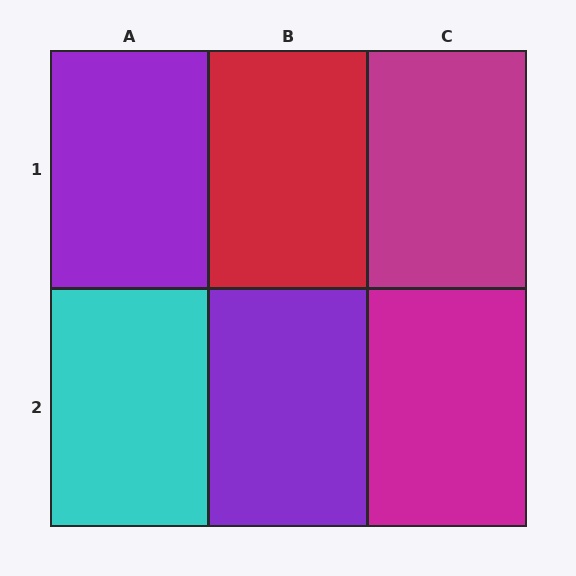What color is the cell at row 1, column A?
Purple.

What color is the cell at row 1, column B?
Red.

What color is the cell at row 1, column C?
Magenta.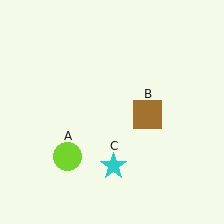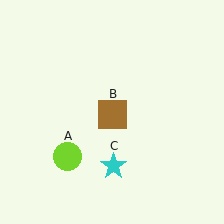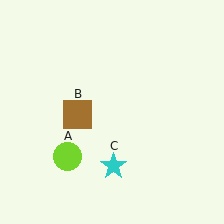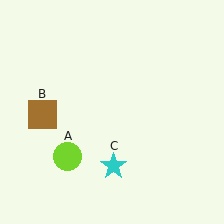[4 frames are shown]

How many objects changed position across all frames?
1 object changed position: brown square (object B).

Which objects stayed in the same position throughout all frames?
Lime circle (object A) and cyan star (object C) remained stationary.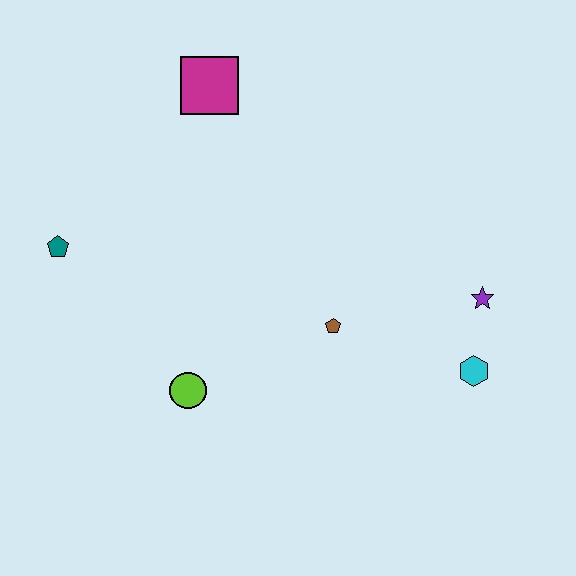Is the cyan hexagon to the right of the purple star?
No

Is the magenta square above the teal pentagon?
Yes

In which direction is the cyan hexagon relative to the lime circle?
The cyan hexagon is to the right of the lime circle.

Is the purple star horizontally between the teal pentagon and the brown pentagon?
No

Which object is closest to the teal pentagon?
The lime circle is closest to the teal pentagon.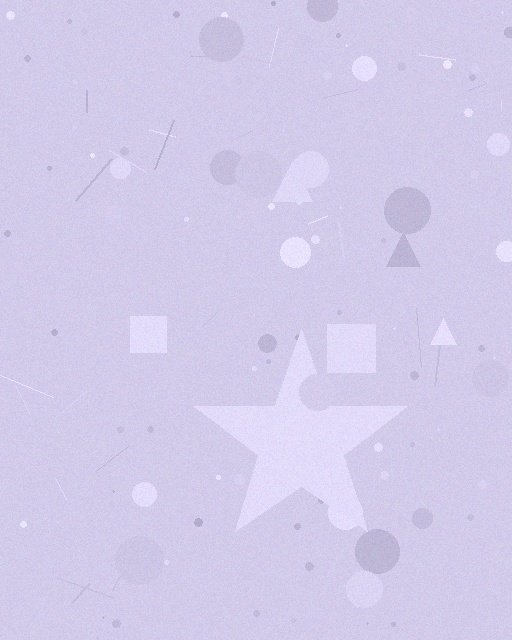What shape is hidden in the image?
A star is hidden in the image.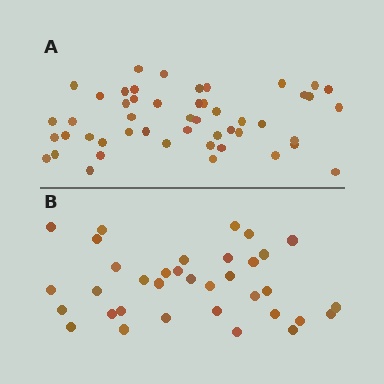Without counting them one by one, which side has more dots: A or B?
Region A (the top region) has more dots.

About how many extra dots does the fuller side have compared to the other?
Region A has approximately 15 more dots than region B.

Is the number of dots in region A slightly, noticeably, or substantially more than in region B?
Region A has noticeably more, but not dramatically so. The ratio is roughly 1.4 to 1.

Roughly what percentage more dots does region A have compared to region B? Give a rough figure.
About 40% more.